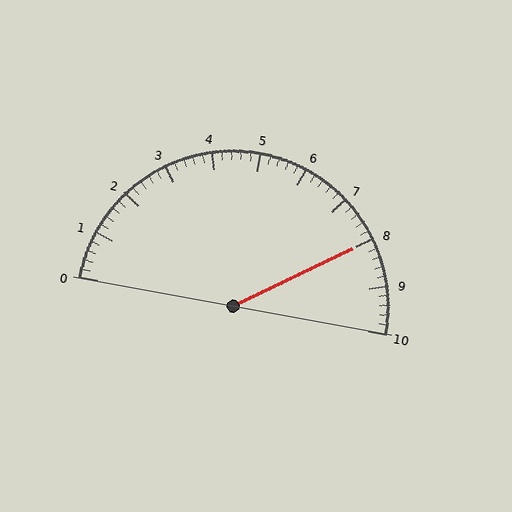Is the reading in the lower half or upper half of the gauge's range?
The reading is in the upper half of the range (0 to 10).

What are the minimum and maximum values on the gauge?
The gauge ranges from 0 to 10.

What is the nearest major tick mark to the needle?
The nearest major tick mark is 8.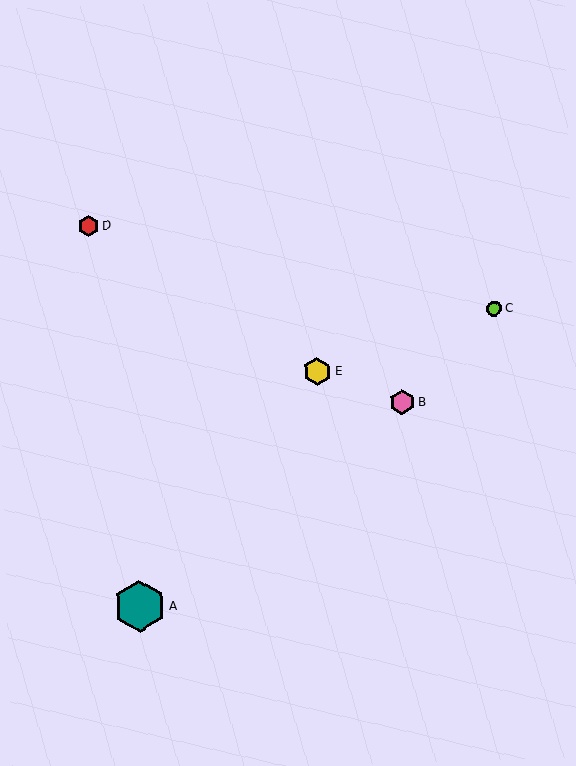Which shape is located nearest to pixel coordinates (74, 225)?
The red hexagon (labeled D) at (89, 226) is nearest to that location.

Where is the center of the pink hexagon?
The center of the pink hexagon is at (402, 402).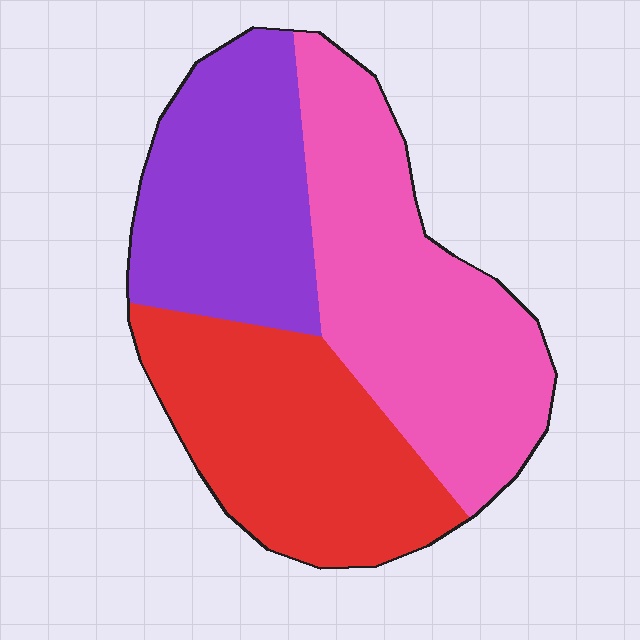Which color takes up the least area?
Purple, at roughly 30%.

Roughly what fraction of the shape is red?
Red takes up about one third (1/3) of the shape.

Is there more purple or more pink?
Pink.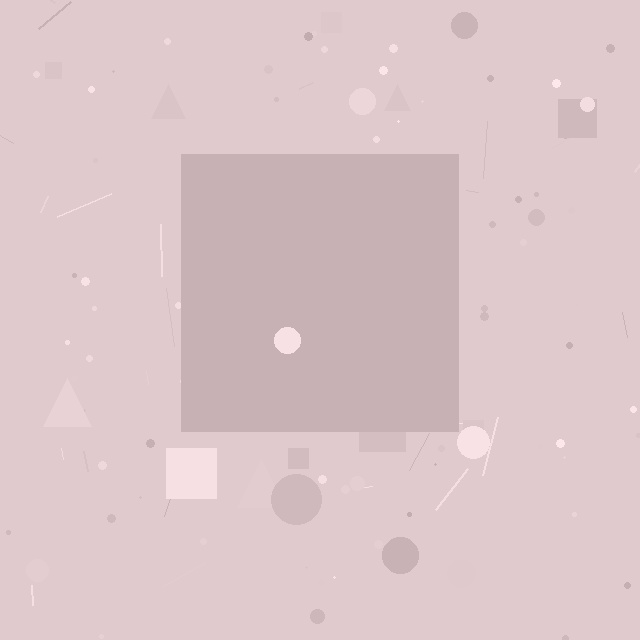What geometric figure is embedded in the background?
A square is embedded in the background.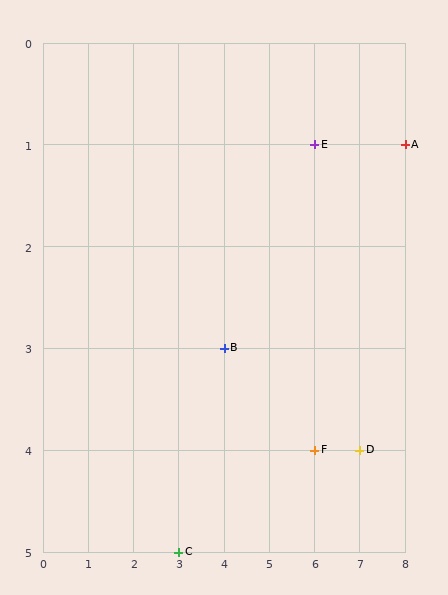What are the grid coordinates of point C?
Point C is at grid coordinates (3, 5).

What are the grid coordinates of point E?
Point E is at grid coordinates (6, 1).